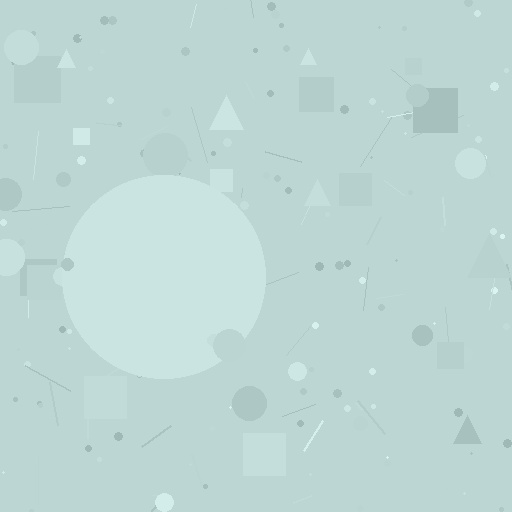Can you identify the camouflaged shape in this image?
The camouflaged shape is a circle.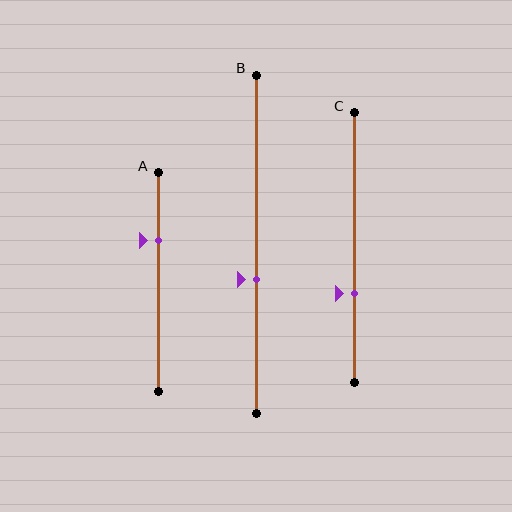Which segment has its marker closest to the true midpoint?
Segment B has its marker closest to the true midpoint.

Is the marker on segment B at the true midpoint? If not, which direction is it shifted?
No, the marker on segment B is shifted downward by about 10% of the segment length.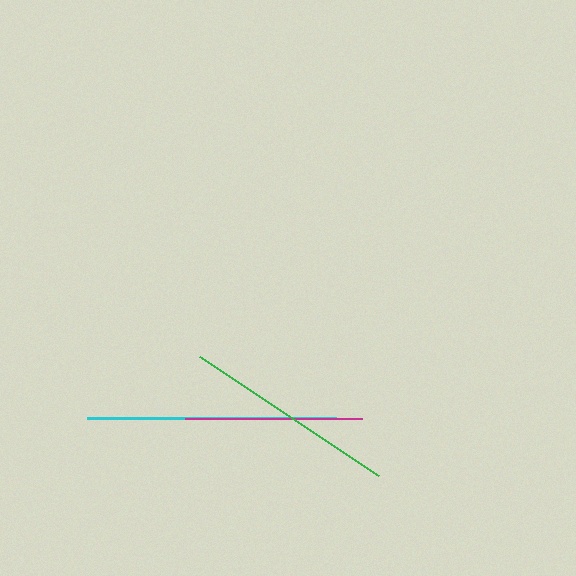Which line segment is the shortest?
The magenta line is the shortest at approximately 177 pixels.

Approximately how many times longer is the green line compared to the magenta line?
The green line is approximately 1.2 times the length of the magenta line.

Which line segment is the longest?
The cyan line is the longest at approximately 249 pixels.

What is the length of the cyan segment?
The cyan segment is approximately 249 pixels long.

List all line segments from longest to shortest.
From longest to shortest: cyan, green, magenta.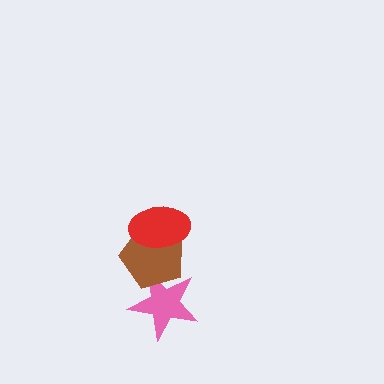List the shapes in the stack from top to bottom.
From top to bottom: the red ellipse, the brown pentagon, the pink star.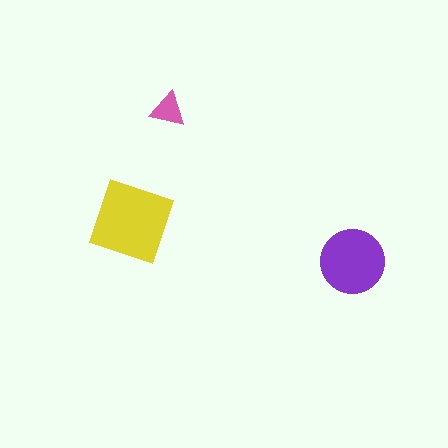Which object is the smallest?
The pink triangle.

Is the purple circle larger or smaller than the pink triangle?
Larger.